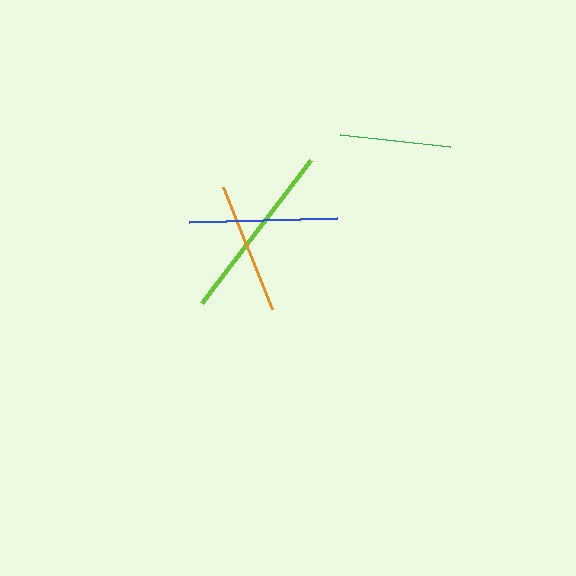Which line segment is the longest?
The lime line is the longest at approximately 179 pixels.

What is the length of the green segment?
The green segment is approximately 110 pixels long.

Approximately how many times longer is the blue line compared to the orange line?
The blue line is approximately 1.1 times the length of the orange line.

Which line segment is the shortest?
The green line is the shortest at approximately 110 pixels.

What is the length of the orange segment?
The orange segment is approximately 131 pixels long.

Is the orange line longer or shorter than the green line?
The orange line is longer than the green line.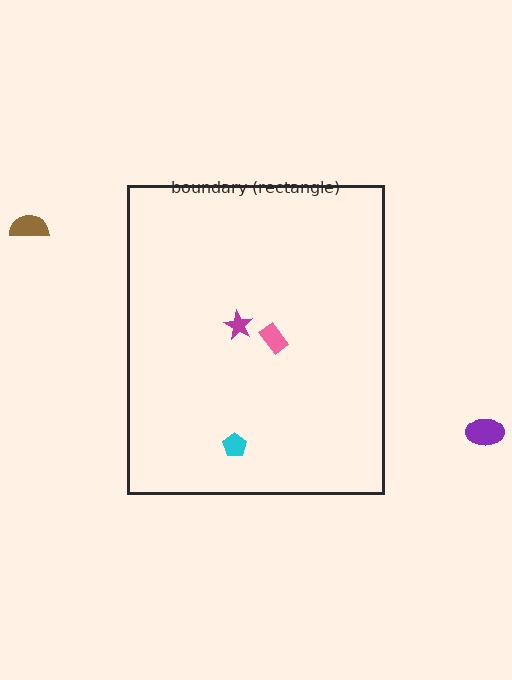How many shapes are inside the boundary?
3 inside, 2 outside.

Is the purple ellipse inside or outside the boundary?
Outside.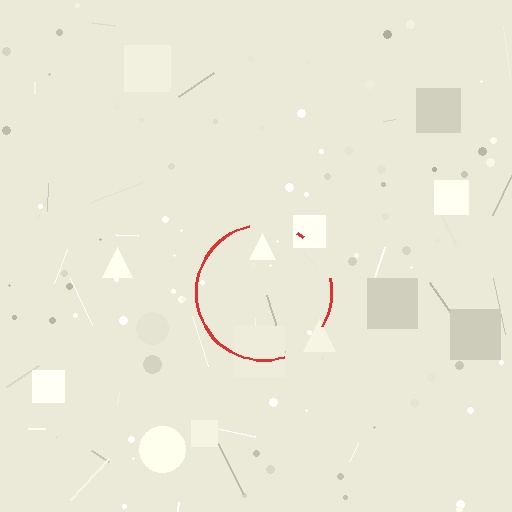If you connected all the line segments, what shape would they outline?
They would outline a circle.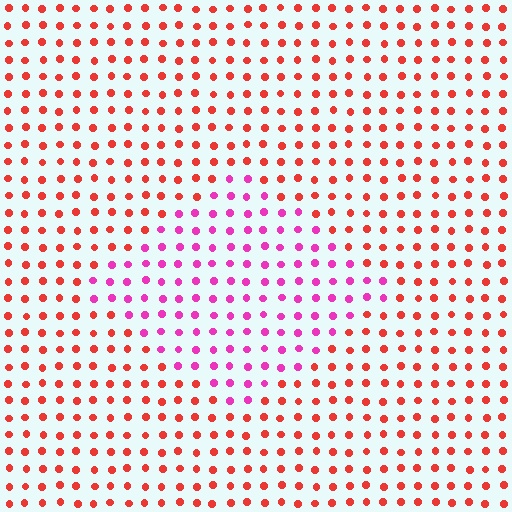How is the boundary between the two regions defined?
The boundary is defined purely by a slight shift in hue (about 46 degrees). Spacing, size, and orientation are identical on both sides.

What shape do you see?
I see a diamond.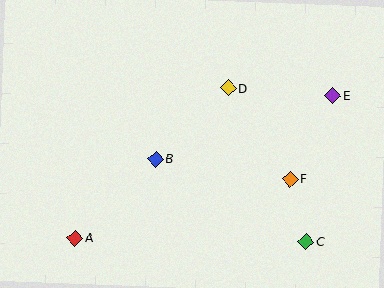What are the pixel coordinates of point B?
Point B is at (156, 159).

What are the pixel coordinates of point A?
Point A is at (75, 238).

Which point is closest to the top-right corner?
Point E is closest to the top-right corner.